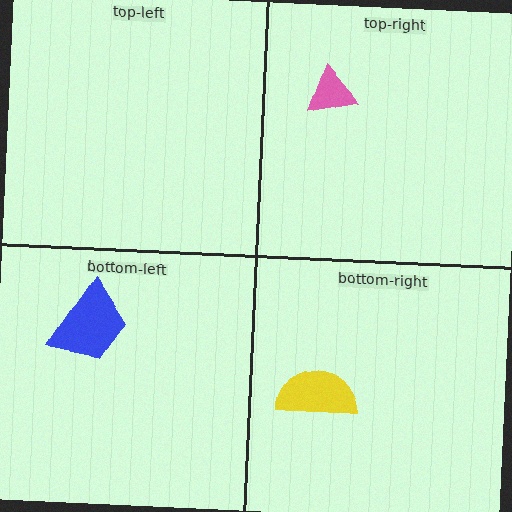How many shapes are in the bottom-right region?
1.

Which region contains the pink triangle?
The top-right region.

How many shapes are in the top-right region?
1.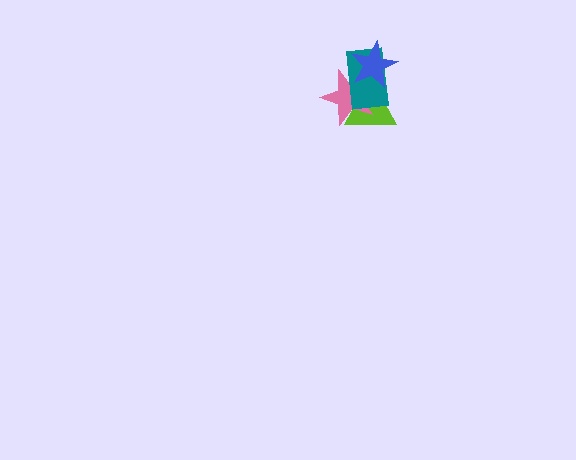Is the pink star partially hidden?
Yes, it is partially covered by another shape.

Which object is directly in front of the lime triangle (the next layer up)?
The pink star is directly in front of the lime triangle.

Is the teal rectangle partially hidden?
Yes, it is partially covered by another shape.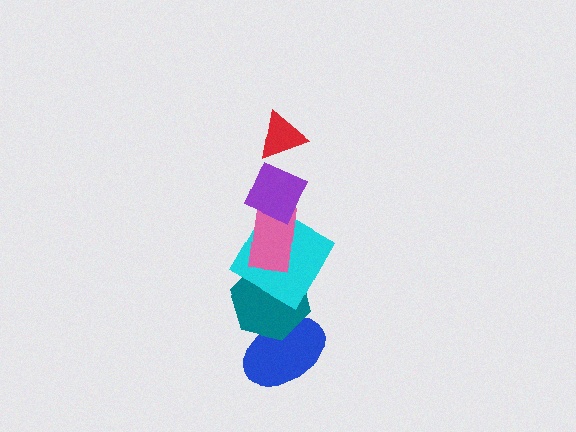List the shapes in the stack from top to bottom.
From top to bottom: the red triangle, the purple diamond, the pink rectangle, the cyan square, the teal hexagon, the blue ellipse.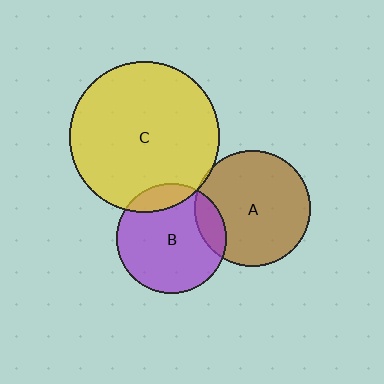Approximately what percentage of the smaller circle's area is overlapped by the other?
Approximately 15%.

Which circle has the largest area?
Circle C (yellow).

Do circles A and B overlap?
Yes.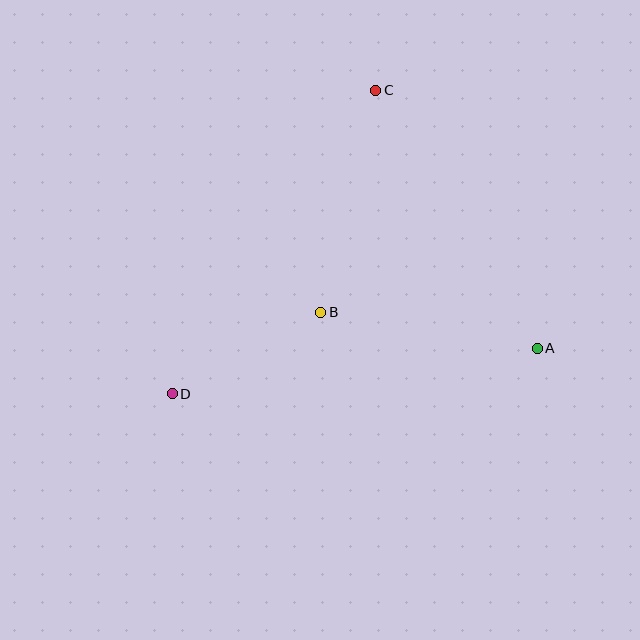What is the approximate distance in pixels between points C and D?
The distance between C and D is approximately 366 pixels.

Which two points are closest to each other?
Points B and D are closest to each other.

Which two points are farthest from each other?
Points A and D are farthest from each other.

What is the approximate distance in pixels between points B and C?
The distance between B and C is approximately 229 pixels.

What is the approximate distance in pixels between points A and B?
The distance between A and B is approximately 219 pixels.